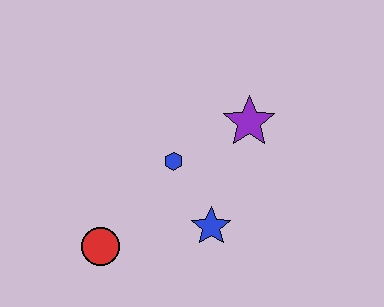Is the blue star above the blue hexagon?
No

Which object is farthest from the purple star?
The red circle is farthest from the purple star.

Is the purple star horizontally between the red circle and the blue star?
No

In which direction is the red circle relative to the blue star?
The red circle is to the left of the blue star.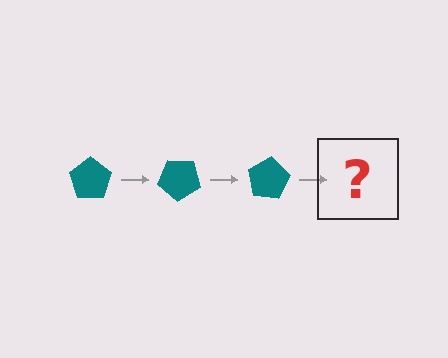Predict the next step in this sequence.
The next step is a teal pentagon rotated 120 degrees.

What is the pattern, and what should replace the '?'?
The pattern is that the pentagon rotates 40 degrees each step. The '?' should be a teal pentagon rotated 120 degrees.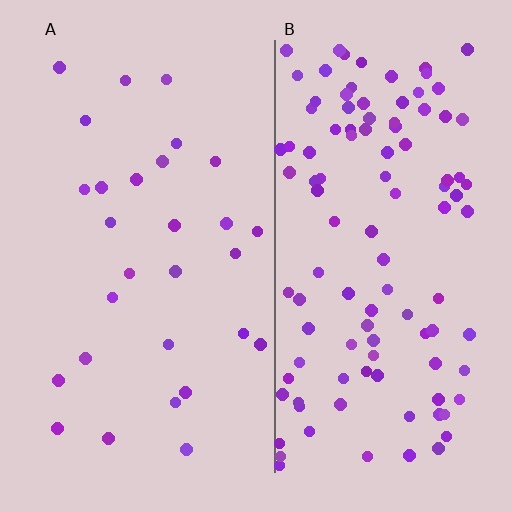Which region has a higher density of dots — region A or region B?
B (the right).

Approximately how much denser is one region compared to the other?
Approximately 3.8× — region B over region A.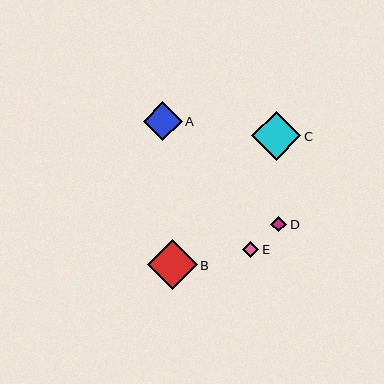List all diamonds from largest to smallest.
From largest to smallest: B, C, A, E, D.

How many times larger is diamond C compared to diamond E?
Diamond C is approximately 3.1 times the size of diamond E.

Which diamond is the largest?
Diamond B is the largest with a size of approximately 50 pixels.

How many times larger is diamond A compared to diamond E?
Diamond A is approximately 2.4 times the size of diamond E.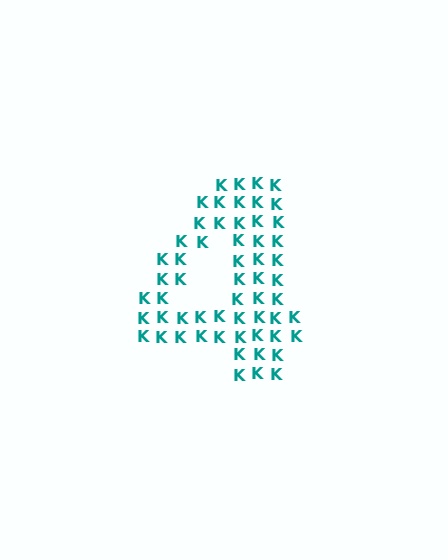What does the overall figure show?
The overall figure shows the digit 4.